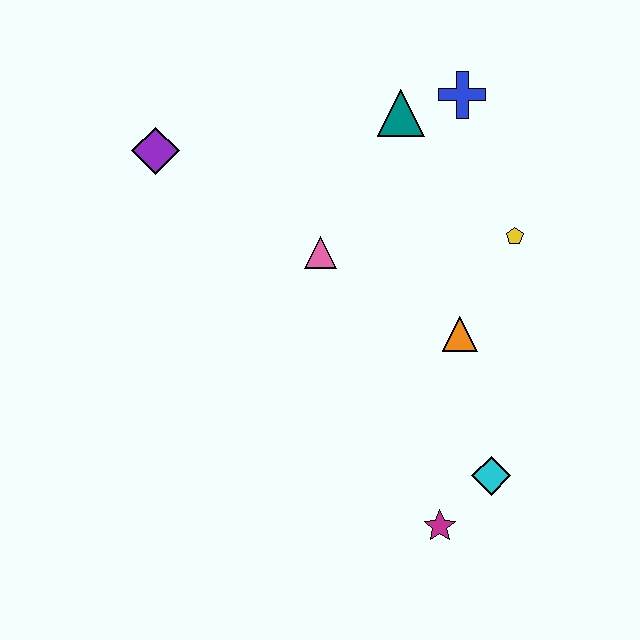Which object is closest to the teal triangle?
The blue cross is closest to the teal triangle.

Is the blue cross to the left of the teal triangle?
No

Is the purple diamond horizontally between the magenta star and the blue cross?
No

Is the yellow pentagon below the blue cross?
Yes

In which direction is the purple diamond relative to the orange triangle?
The purple diamond is to the left of the orange triangle.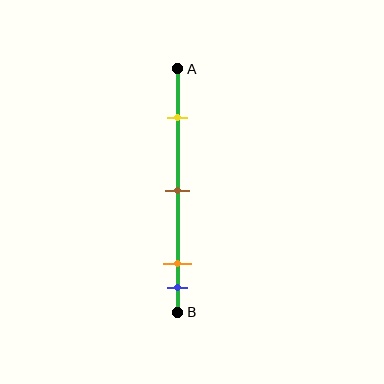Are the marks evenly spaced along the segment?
No, the marks are not evenly spaced.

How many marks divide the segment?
There are 4 marks dividing the segment.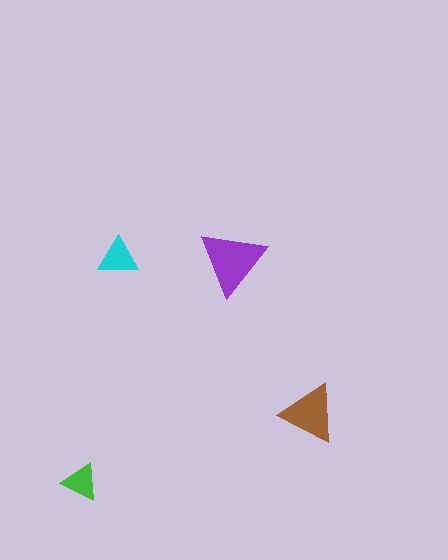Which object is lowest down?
The green triangle is bottommost.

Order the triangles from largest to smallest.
the purple one, the brown one, the cyan one, the green one.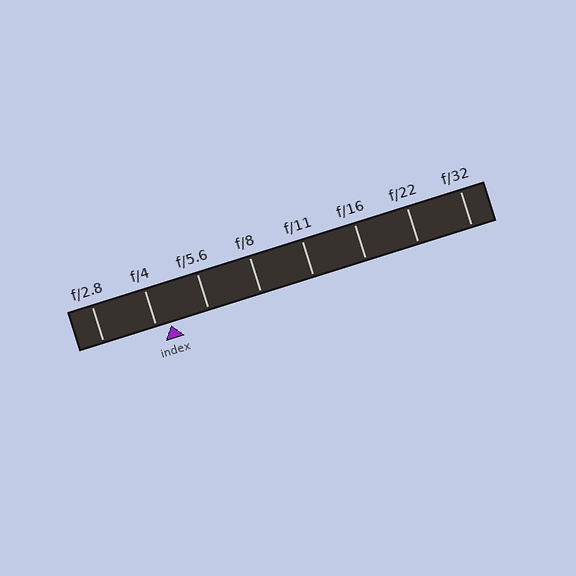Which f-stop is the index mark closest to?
The index mark is closest to f/4.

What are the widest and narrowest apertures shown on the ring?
The widest aperture shown is f/2.8 and the narrowest is f/32.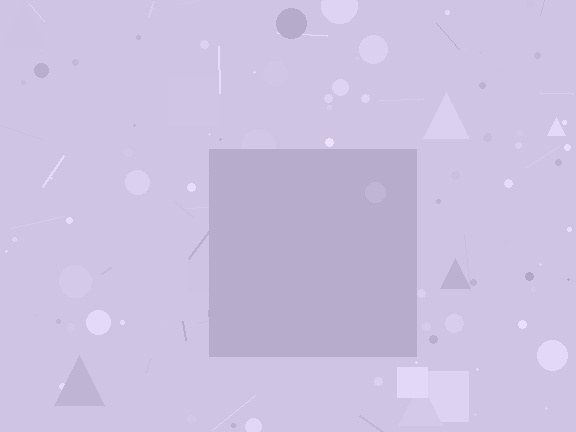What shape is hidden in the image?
A square is hidden in the image.